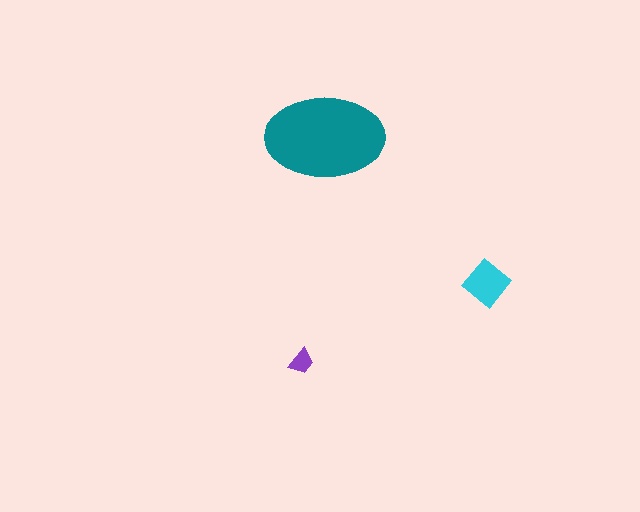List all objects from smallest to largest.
The purple trapezoid, the cyan diamond, the teal ellipse.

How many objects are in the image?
There are 3 objects in the image.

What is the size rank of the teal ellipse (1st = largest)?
1st.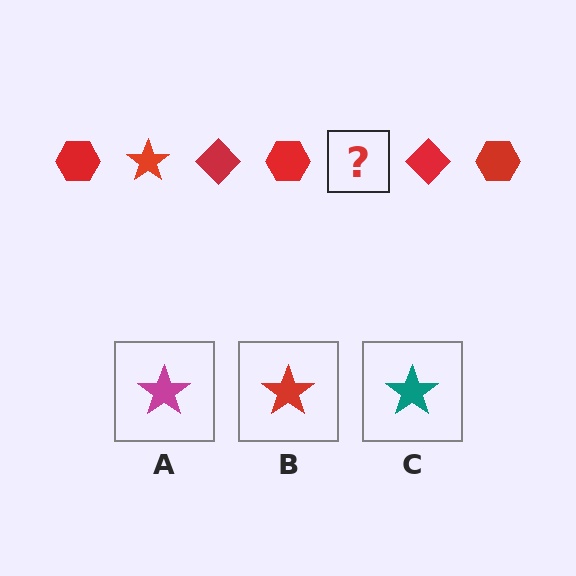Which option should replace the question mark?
Option B.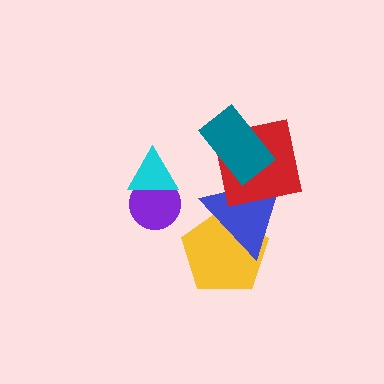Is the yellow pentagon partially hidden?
Yes, it is partially covered by another shape.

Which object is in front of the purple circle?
The cyan triangle is in front of the purple circle.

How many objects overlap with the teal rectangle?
2 objects overlap with the teal rectangle.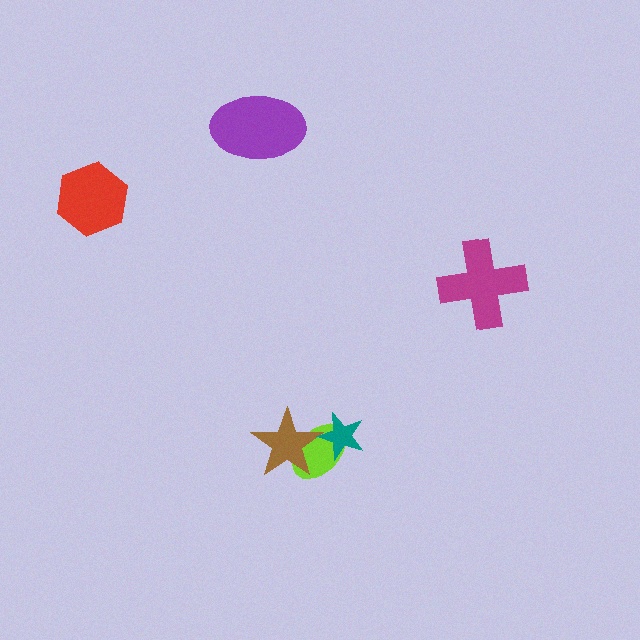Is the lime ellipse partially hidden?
Yes, it is partially covered by another shape.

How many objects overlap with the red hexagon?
0 objects overlap with the red hexagon.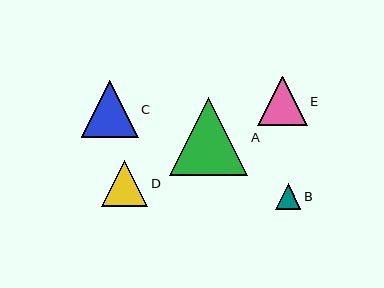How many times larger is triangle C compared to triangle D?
Triangle C is approximately 1.2 times the size of triangle D.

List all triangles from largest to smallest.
From largest to smallest: A, C, E, D, B.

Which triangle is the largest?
Triangle A is the largest with a size of approximately 78 pixels.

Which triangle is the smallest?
Triangle B is the smallest with a size of approximately 26 pixels.